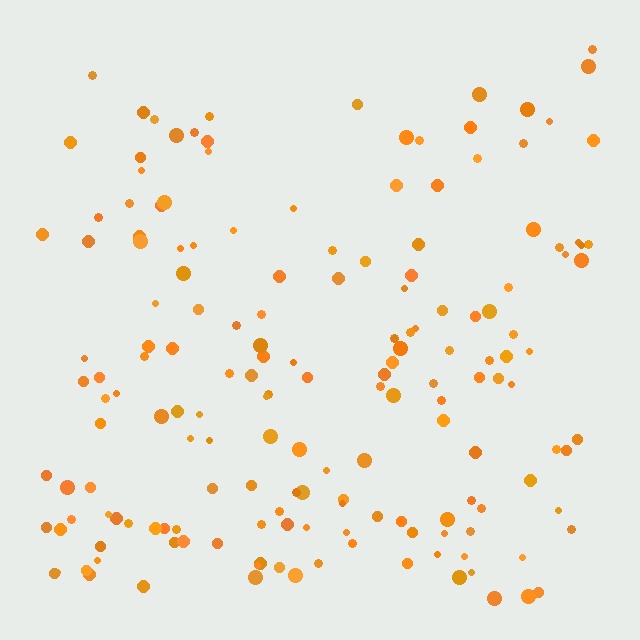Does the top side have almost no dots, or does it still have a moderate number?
Still a moderate number, just noticeably fewer than the bottom.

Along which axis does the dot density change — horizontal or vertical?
Vertical.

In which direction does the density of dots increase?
From top to bottom, with the bottom side densest.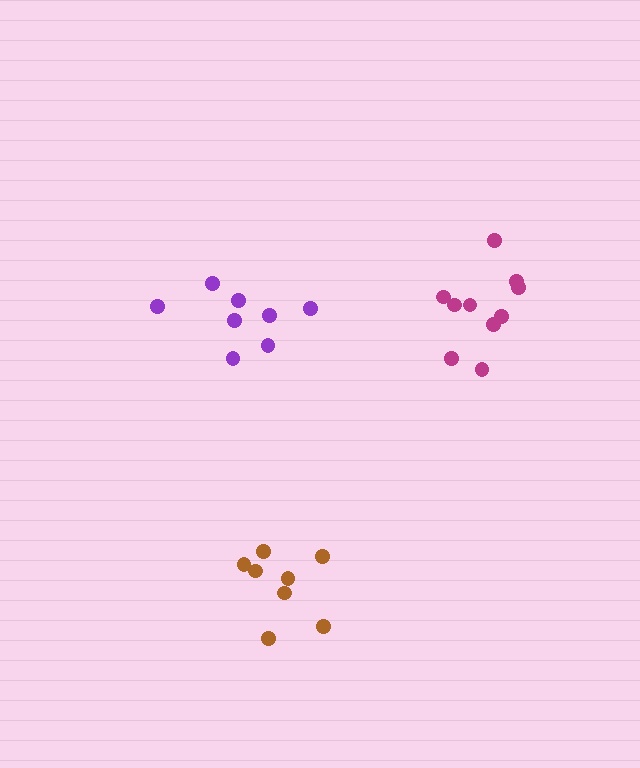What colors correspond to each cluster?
The clusters are colored: magenta, purple, brown.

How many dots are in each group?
Group 1: 10 dots, Group 2: 8 dots, Group 3: 8 dots (26 total).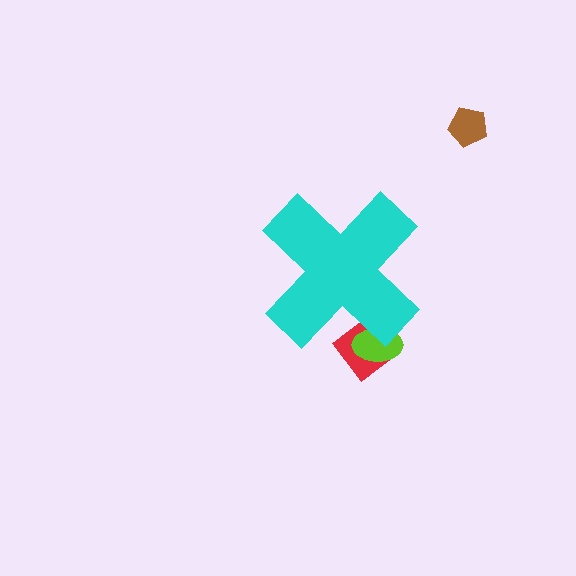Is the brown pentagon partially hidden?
No, the brown pentagon is fully visible.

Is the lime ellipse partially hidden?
Yes, the lime ellipse is partially hidden behind the cyan cross.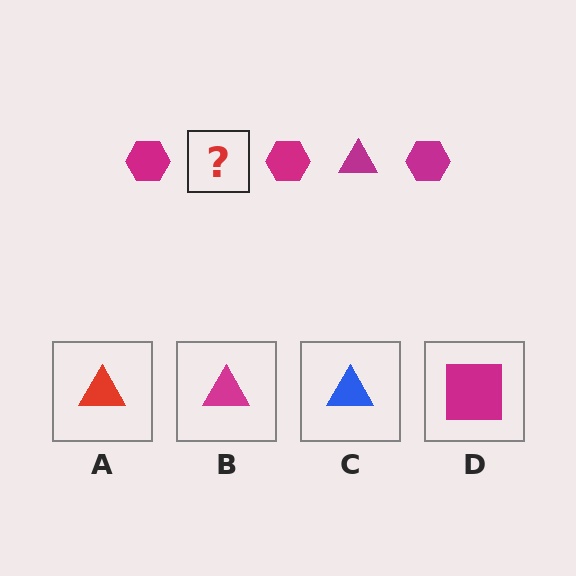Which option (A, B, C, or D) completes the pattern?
B.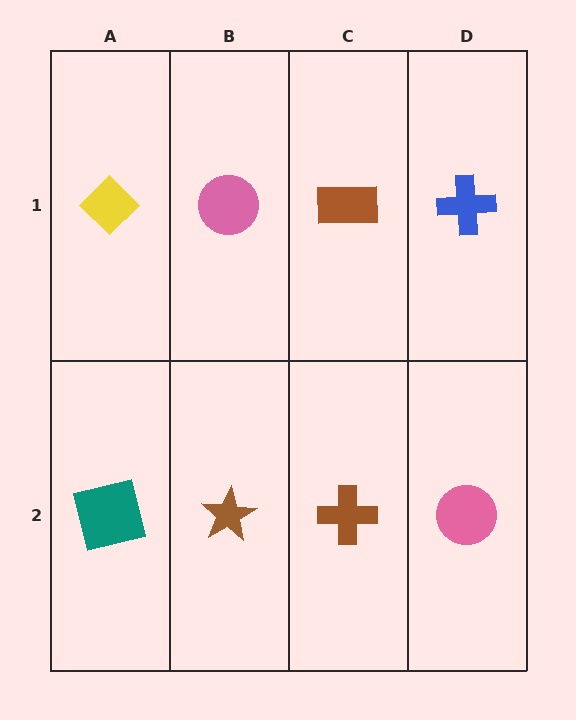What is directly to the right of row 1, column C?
A blue cross.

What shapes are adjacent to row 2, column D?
A blue cross (row 1, column D), a brown cross (row 2, column C).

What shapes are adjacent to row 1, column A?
A teal square (row 2, column A), a pink circle (row 1, column B).